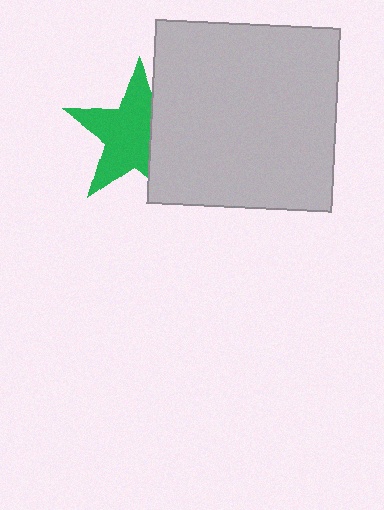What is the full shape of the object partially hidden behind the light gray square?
The partially hidden object is a green star.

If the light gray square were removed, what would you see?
You would see the complete green star.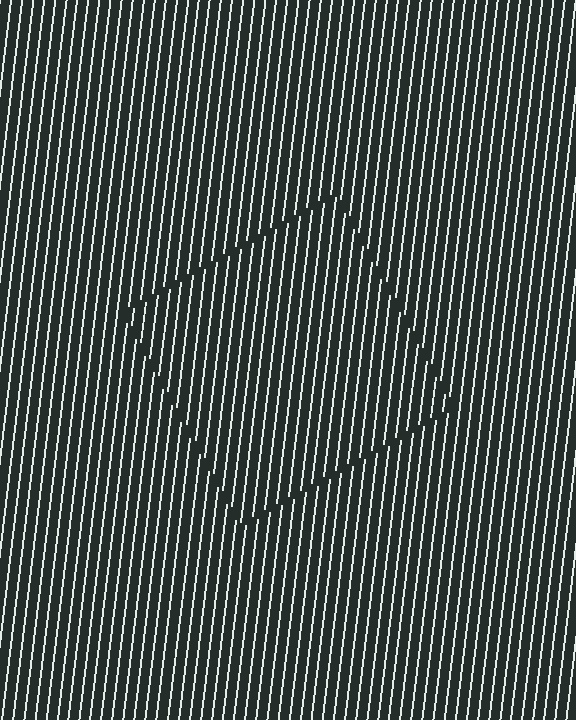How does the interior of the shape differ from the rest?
The interior of the shape contains the same grating, shifted by half a period — the contour is defined by the phase discontinuity where line-ends from the inner and outer gratings abut.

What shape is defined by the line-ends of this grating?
An illusory square. The interior of the shape contains the same grating, shifted by half a period — the contour is defined by the phase discontinuity where line-ends from the inner and outer gratings abut.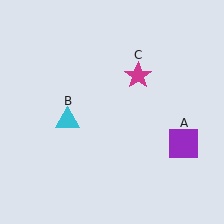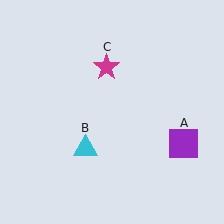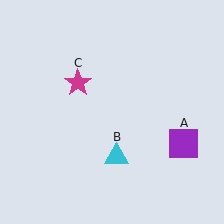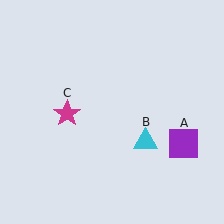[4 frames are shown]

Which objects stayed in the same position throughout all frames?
Purple square (object A) remained stationary.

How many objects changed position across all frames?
2 objects changed position: cyan triangle (object B), magenta star (object C).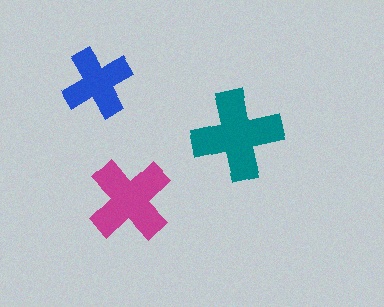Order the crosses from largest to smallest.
the teal one, the magenta one, the blue one.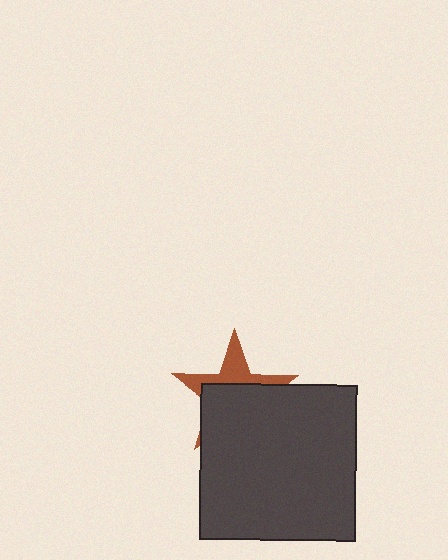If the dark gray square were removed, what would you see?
You would see the complete brown star.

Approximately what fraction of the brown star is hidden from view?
Roughly 62% of the brown star is hidden behind the dark gray square.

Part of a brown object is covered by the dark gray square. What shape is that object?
It is a star.